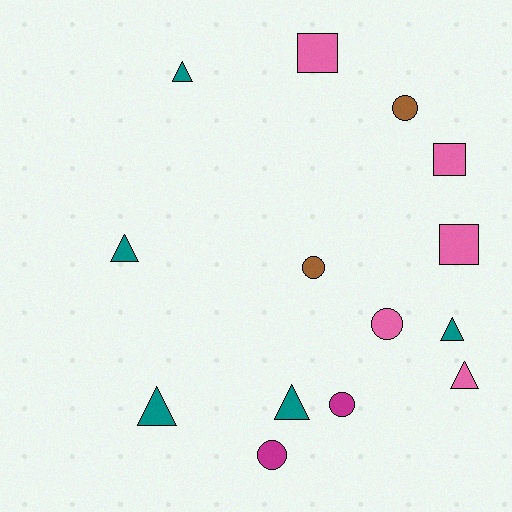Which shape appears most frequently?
Triangle, with 6 objects.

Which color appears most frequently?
Teal, with 5 objects.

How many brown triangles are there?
There are no brown triangles.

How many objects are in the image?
There are 14 objects.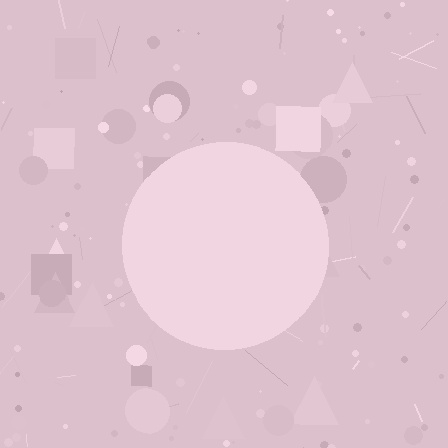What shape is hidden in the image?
A circle is hidden in the image.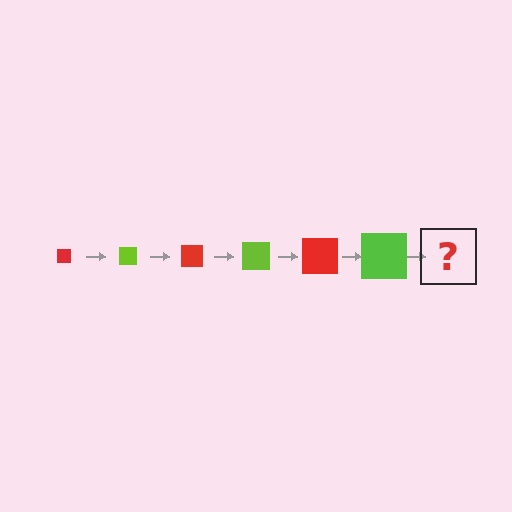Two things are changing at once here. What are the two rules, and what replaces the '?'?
The two rules are that the square grows larger each step and the color cycles through red and lime. The '?' should be a red square, larger than the previous one.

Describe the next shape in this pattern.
It should be a red square, larger than the previous one.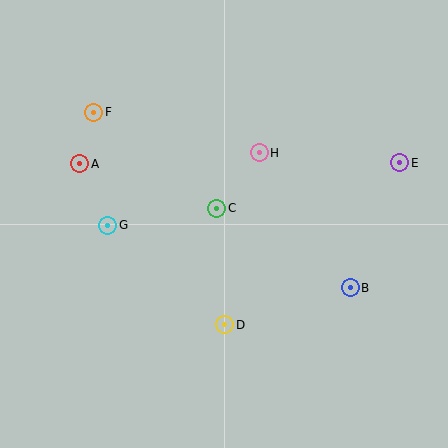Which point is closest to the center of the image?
Point C at (217, 208) is closest to the center.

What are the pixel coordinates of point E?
Point E is at (400, 163).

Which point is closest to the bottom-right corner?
Point B is closest to the bottom-right corner.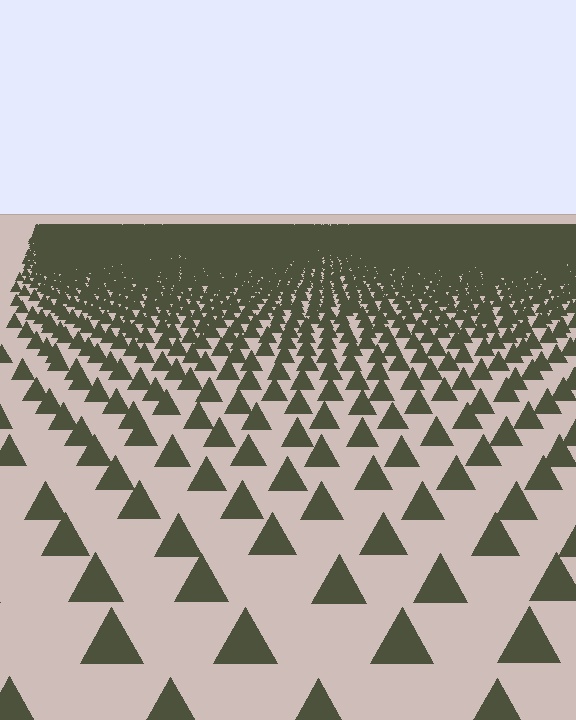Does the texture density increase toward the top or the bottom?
Density increases toward the top.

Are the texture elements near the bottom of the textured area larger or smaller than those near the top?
Larger. Near the bottom, elements are closer to the viewer and appear at a bigger on-screen size.